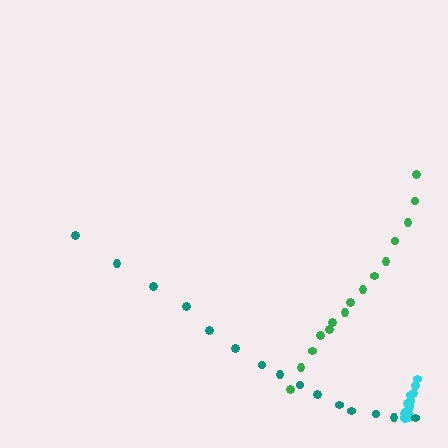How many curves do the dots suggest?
There are 3 distinct paths.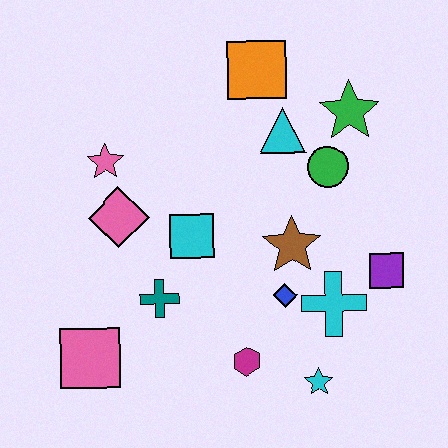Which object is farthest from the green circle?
The pink square is farthest from the green circle.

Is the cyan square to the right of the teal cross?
Yes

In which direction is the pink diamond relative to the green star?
The pink diamond is to the left of the green star.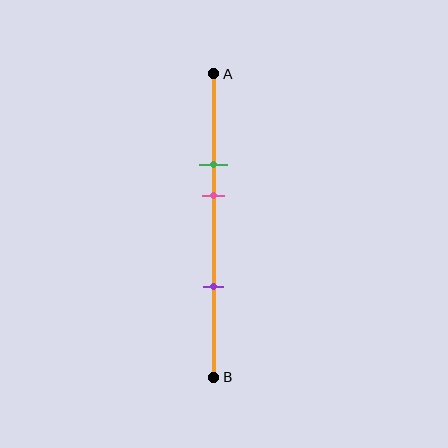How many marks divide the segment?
There are 3 marks dividing the segment.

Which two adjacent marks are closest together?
The green and pink marks are the closest adjacent pair.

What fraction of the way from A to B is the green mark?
The green mark is approximately 30% (0.3) of the way from A to B.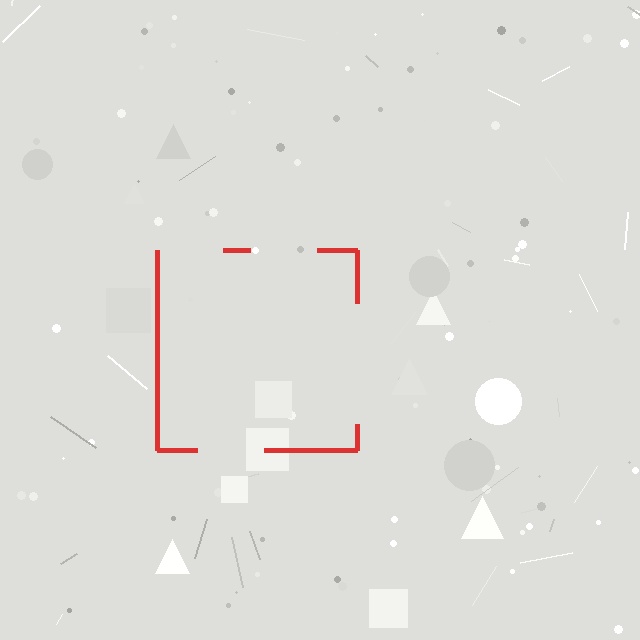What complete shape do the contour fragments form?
The contour fragments form a square.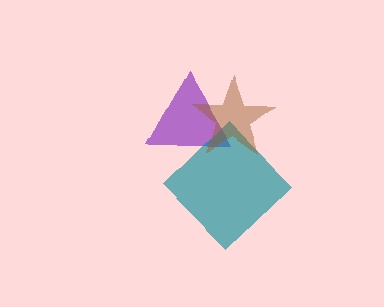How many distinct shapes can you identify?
There are 3 distinct shapes: a purple triangle, a teal diamond, a brown star.